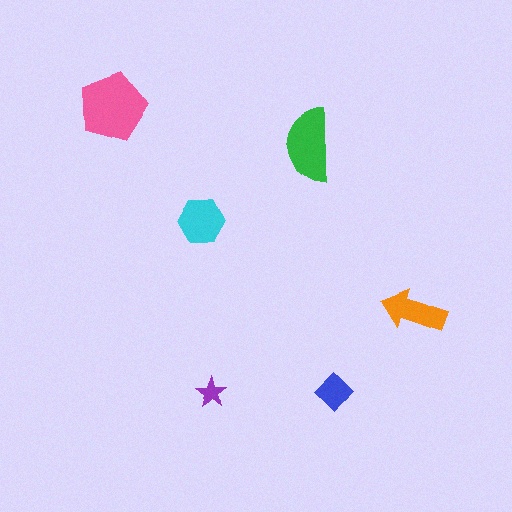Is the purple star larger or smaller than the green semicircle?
Smaller.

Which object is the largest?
The pink pentagon.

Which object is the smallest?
The purple star.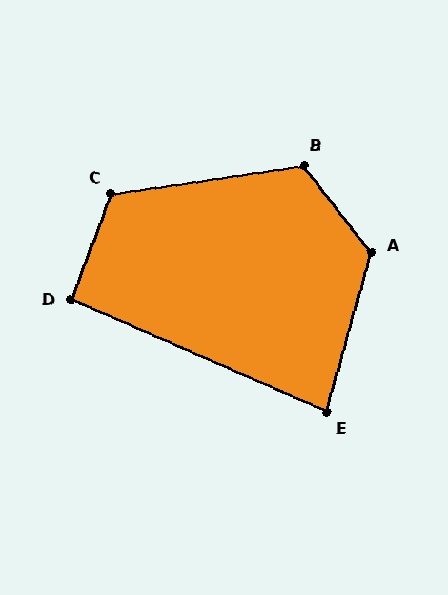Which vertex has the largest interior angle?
A, at approximately 126 degrees.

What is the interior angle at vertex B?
Approximately 120 degrees (obtuse).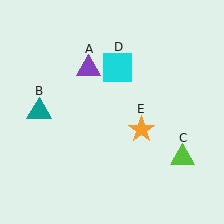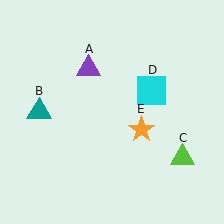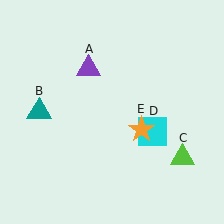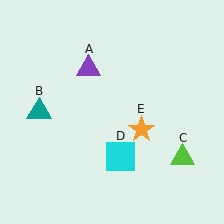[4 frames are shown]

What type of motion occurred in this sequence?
The cyan square (object D) rotated clockwise around the center of the scene.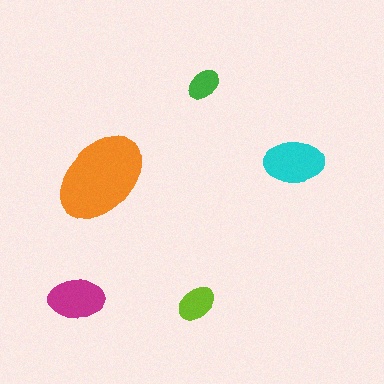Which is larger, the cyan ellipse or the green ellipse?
The cyan one.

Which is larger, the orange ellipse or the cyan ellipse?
The orange one.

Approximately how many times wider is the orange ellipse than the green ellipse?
About 3 times wider.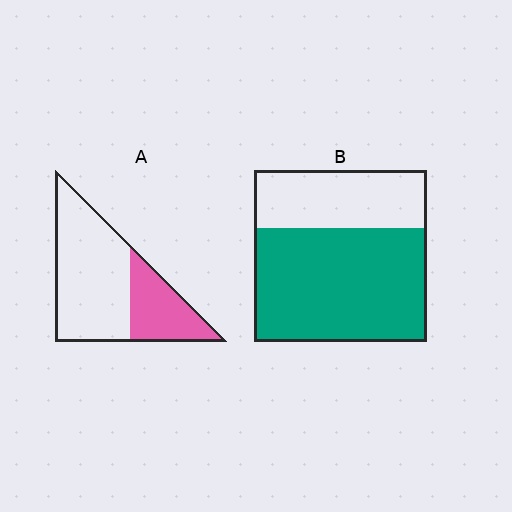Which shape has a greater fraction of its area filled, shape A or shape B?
Shape B.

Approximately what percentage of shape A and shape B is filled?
A is approximately 30% and B is approximately 65%.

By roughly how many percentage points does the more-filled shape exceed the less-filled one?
By roughly 35 percentage points (B over A).